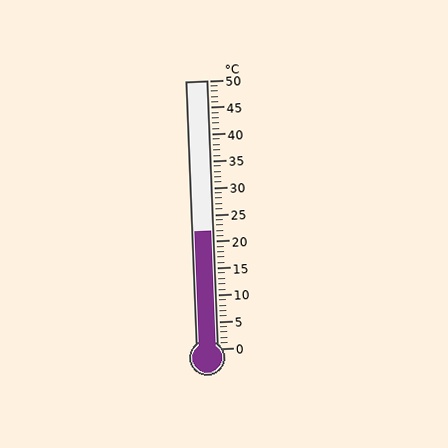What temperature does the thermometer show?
The thermometer shows approximately 22°C.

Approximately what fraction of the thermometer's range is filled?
The thermometer is filled to approximately 45% of its range.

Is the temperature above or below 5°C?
The temperature is above 5°C.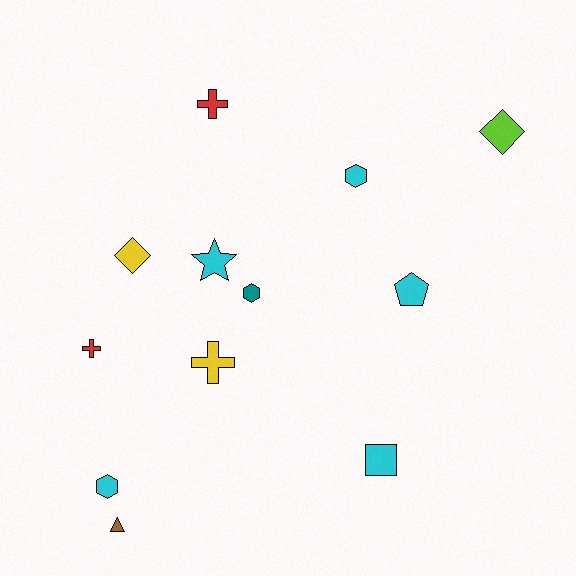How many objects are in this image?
There are 12 objects.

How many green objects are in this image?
There are no green objects.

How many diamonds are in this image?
There are 2 diamonds.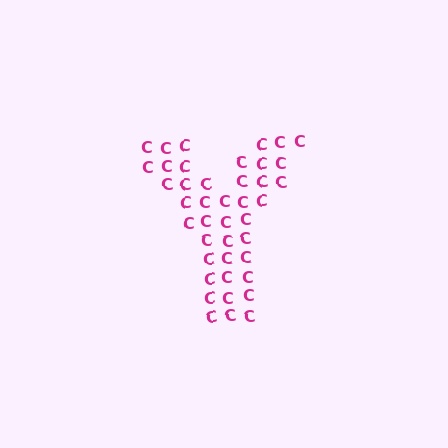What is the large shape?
The large shape is the letter Y.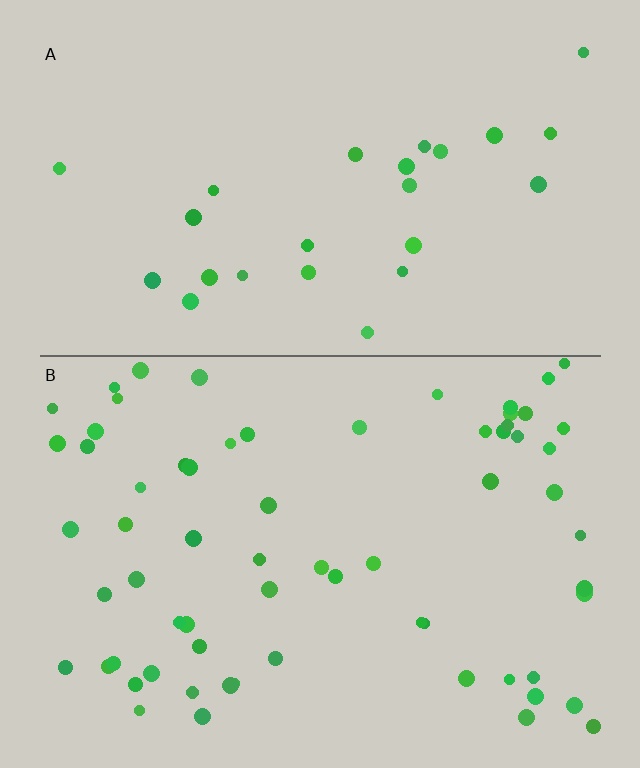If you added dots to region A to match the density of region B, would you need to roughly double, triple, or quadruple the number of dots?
Approximately triple.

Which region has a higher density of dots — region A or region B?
B (the bottom).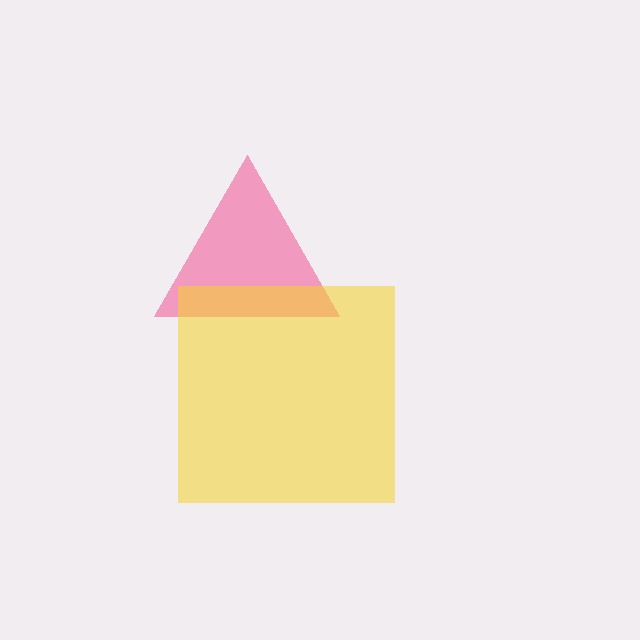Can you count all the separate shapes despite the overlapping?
Yes, there are 2 separate shapes.